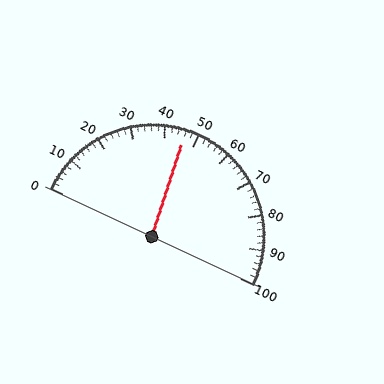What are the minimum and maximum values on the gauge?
The gauge ranges from 0 to 100.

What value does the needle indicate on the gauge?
The needle indicates approximately 46.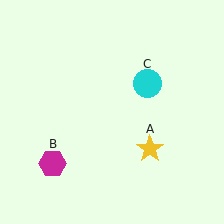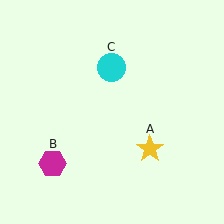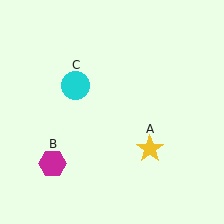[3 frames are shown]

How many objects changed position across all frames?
1 object changed position: cyan circle (object C).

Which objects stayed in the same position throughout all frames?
Yellow star (object A) and magenta hexagon (object B) remained stationary.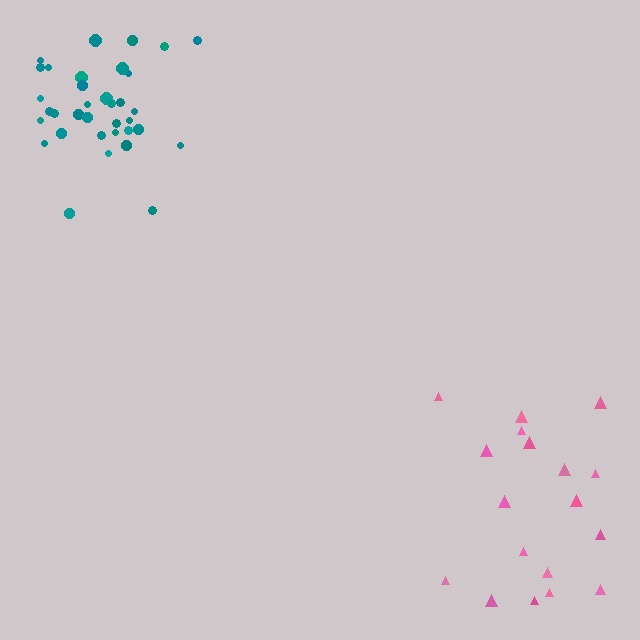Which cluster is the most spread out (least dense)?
Pink.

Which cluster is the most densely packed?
Teal.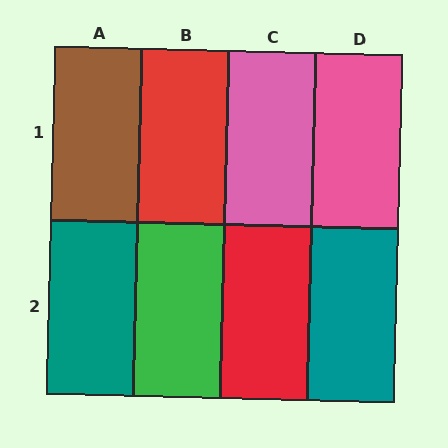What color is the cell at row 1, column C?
Pink.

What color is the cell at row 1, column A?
Brown.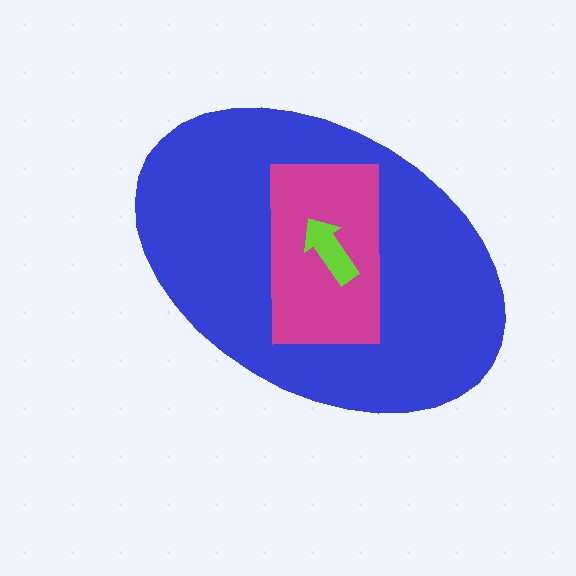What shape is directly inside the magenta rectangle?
The lime arrow.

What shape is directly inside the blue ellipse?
The magenta rectangle.